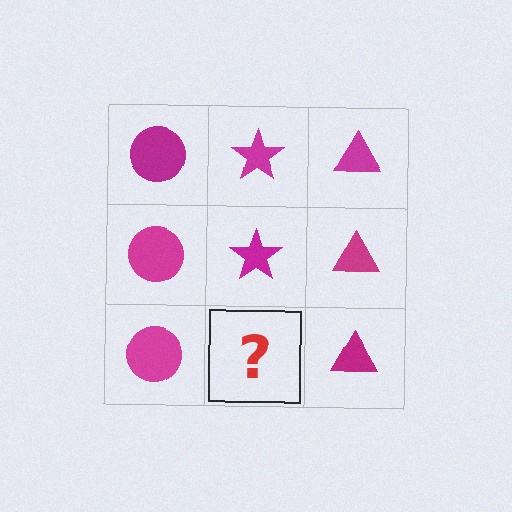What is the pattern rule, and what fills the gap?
The rule is that each column has a consistent shape. The gap should be filled with a magenta star.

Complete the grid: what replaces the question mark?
The question mark should be replaced with a magenta star.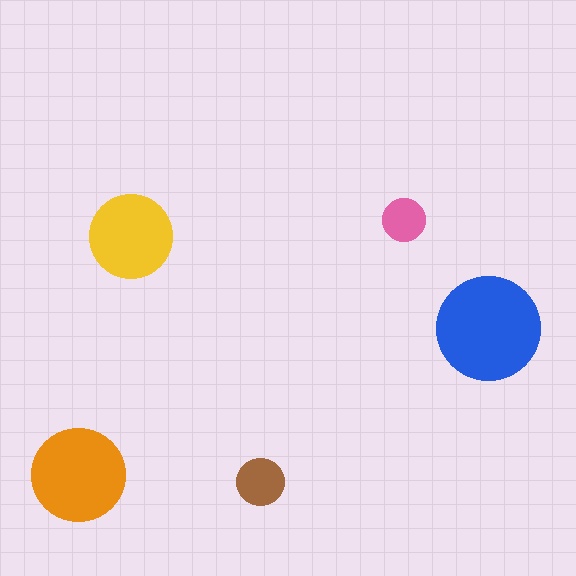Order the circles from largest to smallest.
the blue one, the orange one, the yellow one, the brown one, the pink one.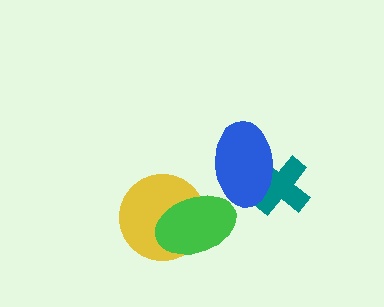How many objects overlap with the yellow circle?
1 object overlaps with the yellow circle.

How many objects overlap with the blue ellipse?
1 object overlaps with the blue ellipse.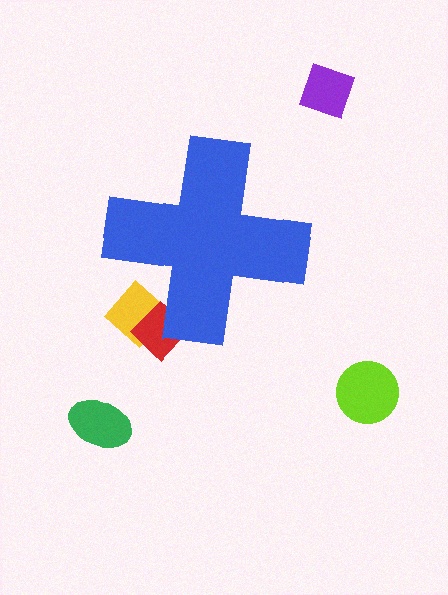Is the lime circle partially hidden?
No, the lime circle is fully visible.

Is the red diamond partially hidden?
Yes, the red diamond is partially hidden behind the blue cross.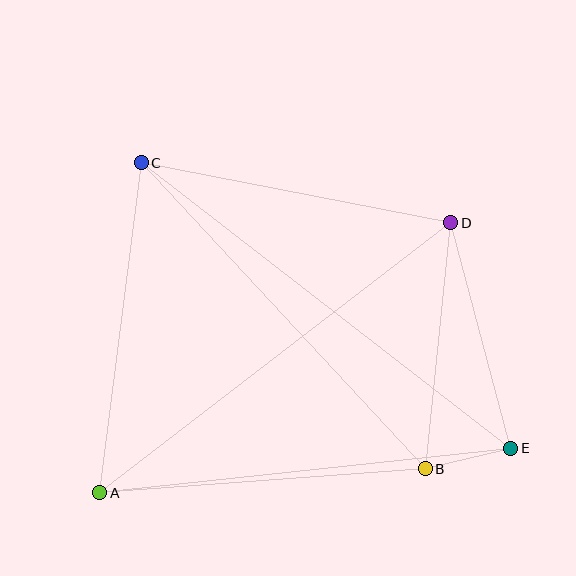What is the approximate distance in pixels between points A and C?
The distance between A and C is approximately 332 pixels.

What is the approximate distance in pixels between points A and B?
The distance between A and B is approximately 326 pixels.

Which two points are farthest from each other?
Points C and E are farthest from each other.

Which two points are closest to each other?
Points B and E are closest to each other.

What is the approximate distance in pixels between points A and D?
The distance between A and D is approximately 443 pixels.